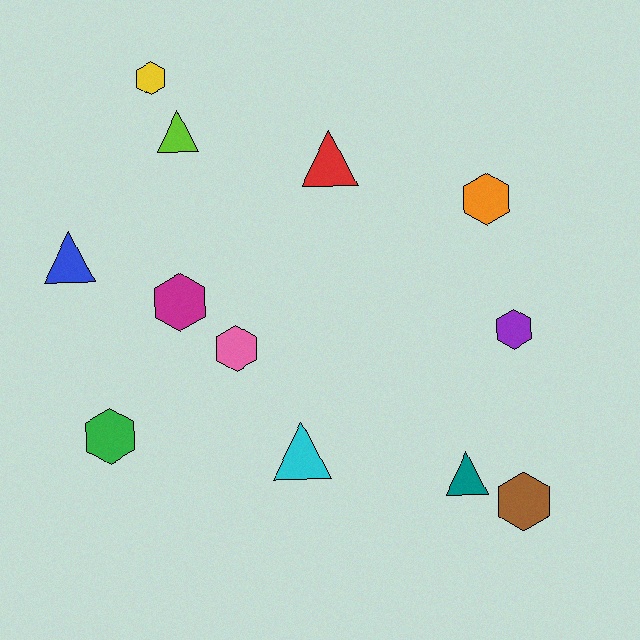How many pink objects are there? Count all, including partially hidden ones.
There is 1 pink object.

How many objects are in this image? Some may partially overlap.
There are 12 objects.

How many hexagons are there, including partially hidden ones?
There are 7 hexagons.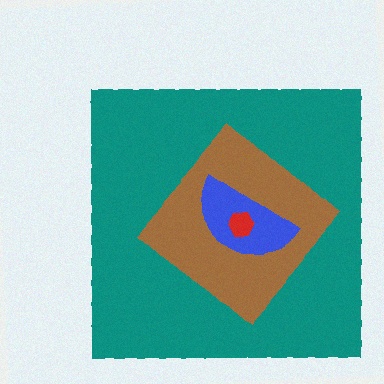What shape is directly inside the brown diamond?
The blue semicircle.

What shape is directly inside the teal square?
The brown diamond.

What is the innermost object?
The red hexagon.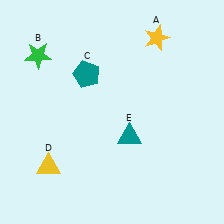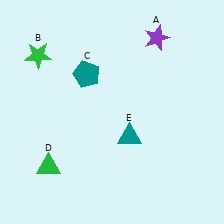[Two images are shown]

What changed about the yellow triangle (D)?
In Image 1, D is yellow. In Image 2, it changed to green.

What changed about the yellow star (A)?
In Image 1, A is yellow. In Image 2, it changed to purple.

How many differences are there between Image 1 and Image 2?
There are 2 differences between the two images.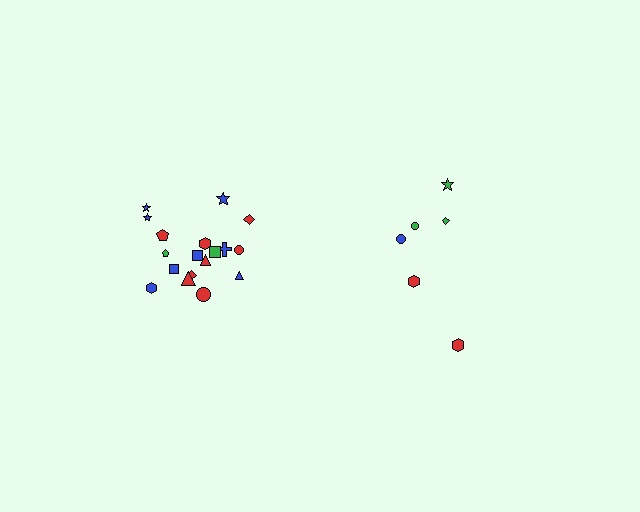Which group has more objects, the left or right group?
The left group.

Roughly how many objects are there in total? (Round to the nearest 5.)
Roughly 25 objects in total.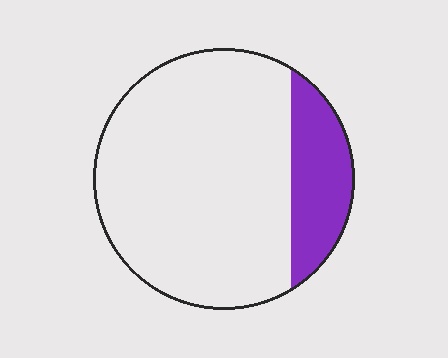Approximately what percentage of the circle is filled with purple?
Approximately 20%.